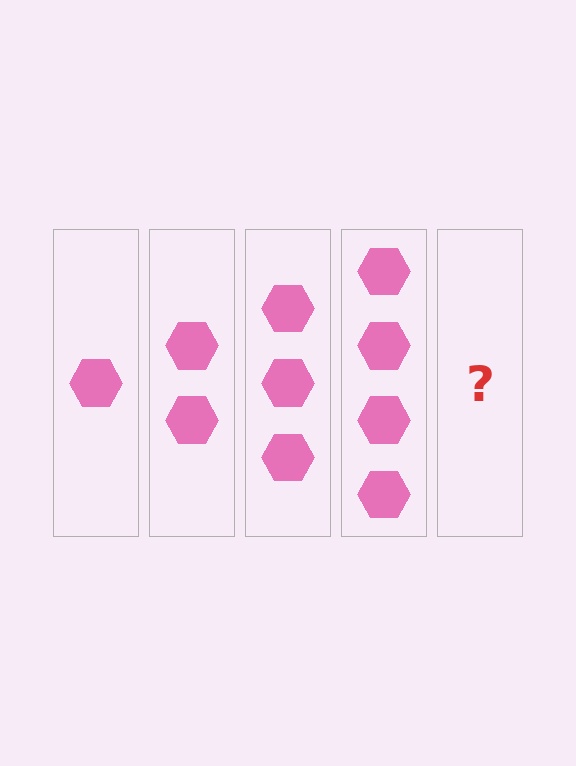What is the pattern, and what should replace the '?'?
The pattern is that each step adds one more hexagon. The '?' should be 5 hexagons.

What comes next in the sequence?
The next element should be 5 hexagons.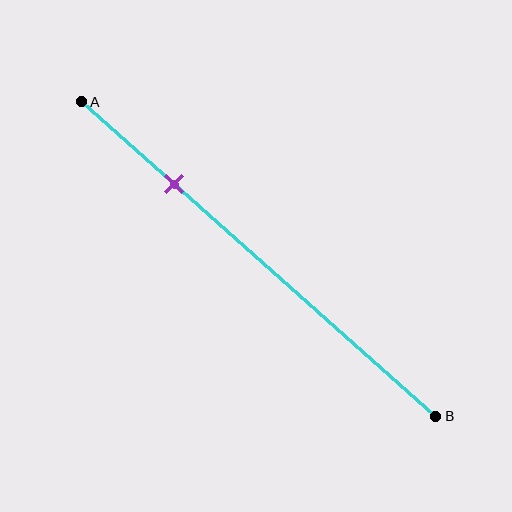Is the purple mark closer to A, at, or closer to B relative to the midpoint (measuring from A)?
The purple mark is closer to point A than the midpoint of segment AB.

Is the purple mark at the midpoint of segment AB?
No, the mark is at about 25% from A, not at the 50% midpoint.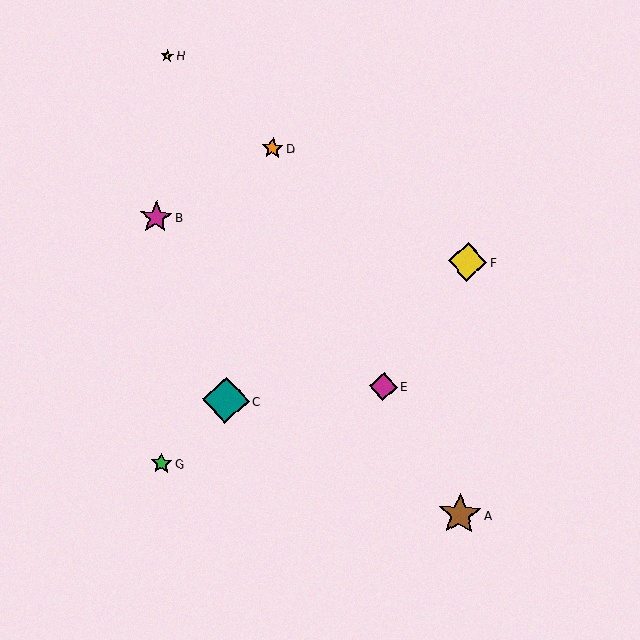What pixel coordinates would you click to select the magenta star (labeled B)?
Click at (156, 217) to select the magenta star B.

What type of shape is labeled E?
Shape E is a magenta diamond.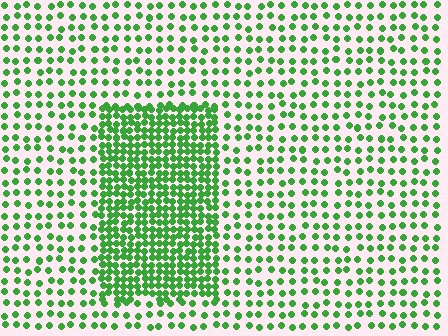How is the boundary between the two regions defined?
The boundary is defined by a change in element density (approximately 2.4x ratio). All elements are the same color, size, and shape.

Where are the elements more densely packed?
The elements are more densely packed inside the rectangle boundary.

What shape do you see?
I see a rectangle.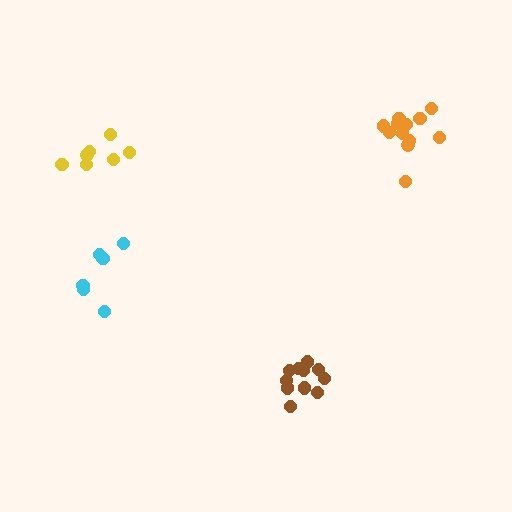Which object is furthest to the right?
The orange cluster is rightmost.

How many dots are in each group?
Group 1: 12 dots, Group 2: 6 dots, Group 3: 11 dots, Group 4: 7 dots (36 total).